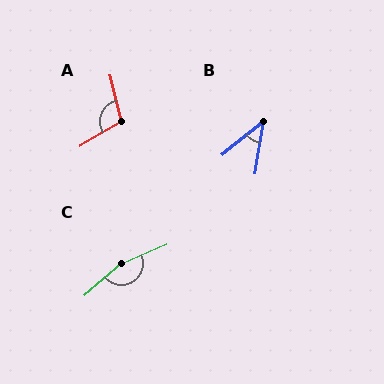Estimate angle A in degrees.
Approximately 107 degrees.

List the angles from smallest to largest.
B (42°), A (107°), C (163°).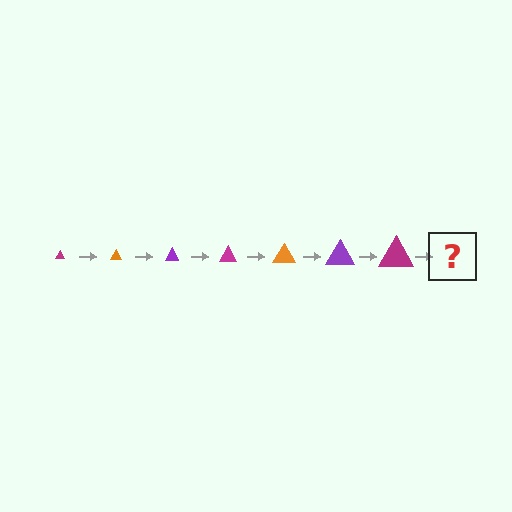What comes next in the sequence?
The next element should be an orange triangle, larger than the previous one.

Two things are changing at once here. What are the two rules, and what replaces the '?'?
The two rules are that the triangle grows larger each step and the color cycles through magenta, orange, and purple. The '?' should be an orange triangle, larger than the previous one.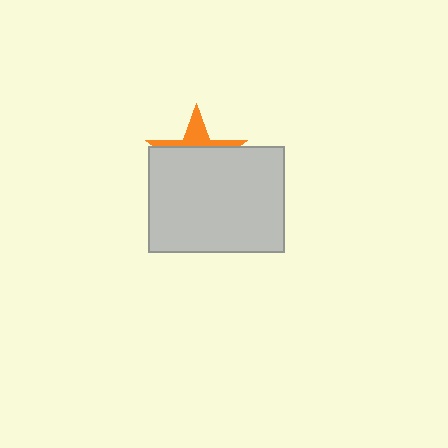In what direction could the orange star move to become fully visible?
The orange star could move up. That would shift it out from behind the light gray rectangle entirely.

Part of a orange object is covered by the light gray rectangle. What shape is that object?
It is a star.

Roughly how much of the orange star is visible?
A small part of it is visible (roughly 31%).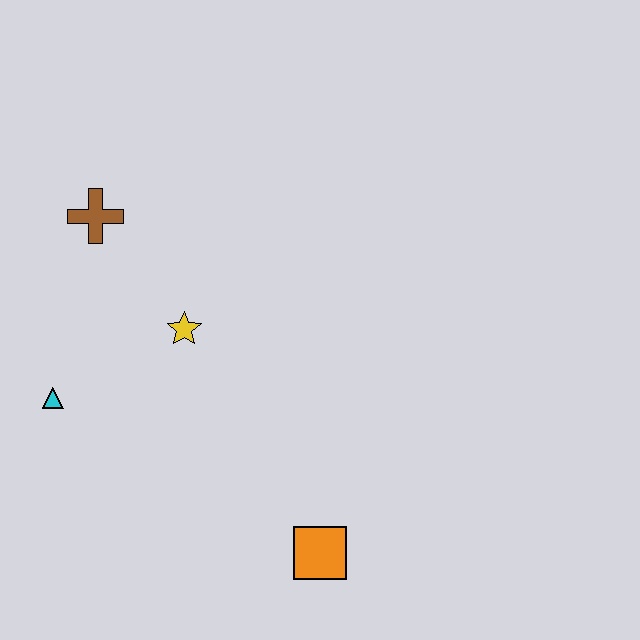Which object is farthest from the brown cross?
The orange square is farthest from the brown cross.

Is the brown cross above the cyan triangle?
Yes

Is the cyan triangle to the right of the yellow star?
No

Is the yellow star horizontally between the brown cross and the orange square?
Yes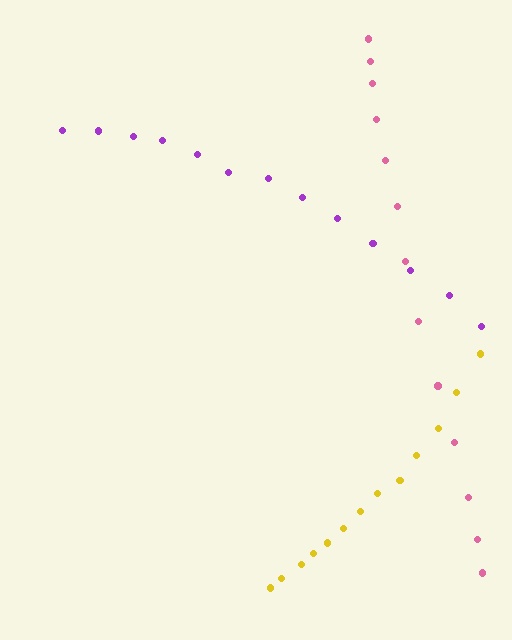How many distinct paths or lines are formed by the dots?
There are 3 distinct paths.